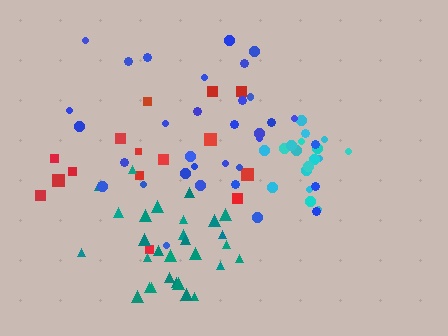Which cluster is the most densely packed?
Teal.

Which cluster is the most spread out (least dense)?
Red.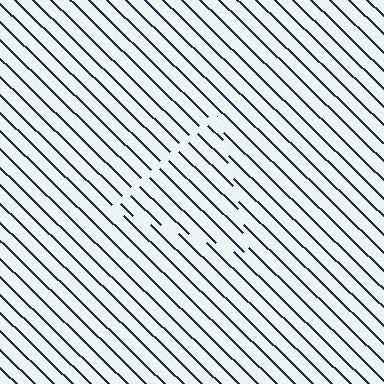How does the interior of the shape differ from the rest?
The interior of the shape contains the same grating, shifted by half a period — the contour is defined by the phase discontinuity where line-ends from the inner and outer gratings abut.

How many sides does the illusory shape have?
3 sides — the line-ends trace a triangle.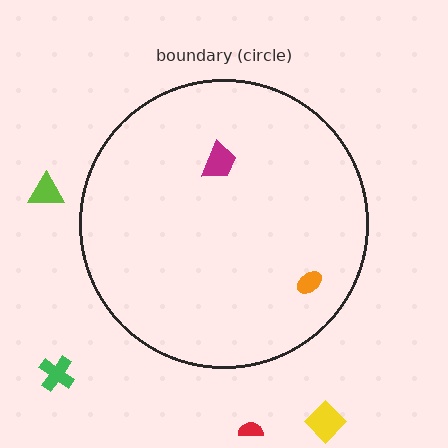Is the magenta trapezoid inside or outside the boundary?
Inside.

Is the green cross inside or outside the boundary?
Outside.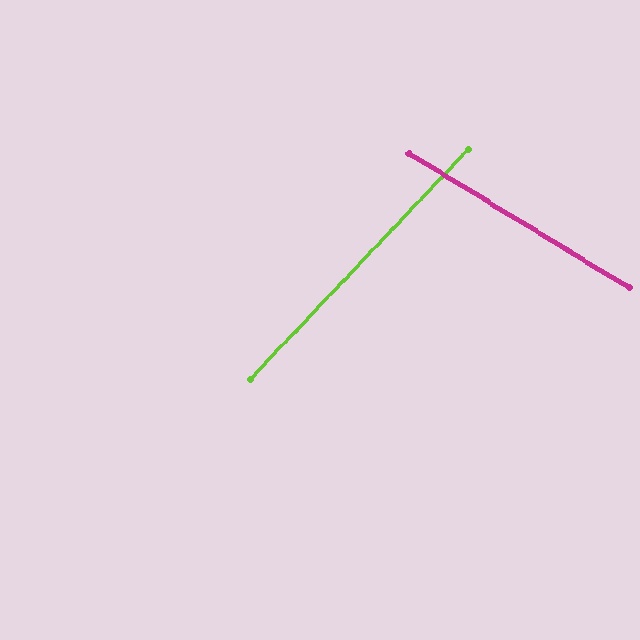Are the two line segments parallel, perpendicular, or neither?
Neither parallel nor perpendicular — they differ by about 78°.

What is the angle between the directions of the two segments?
Approximately 78 degrees.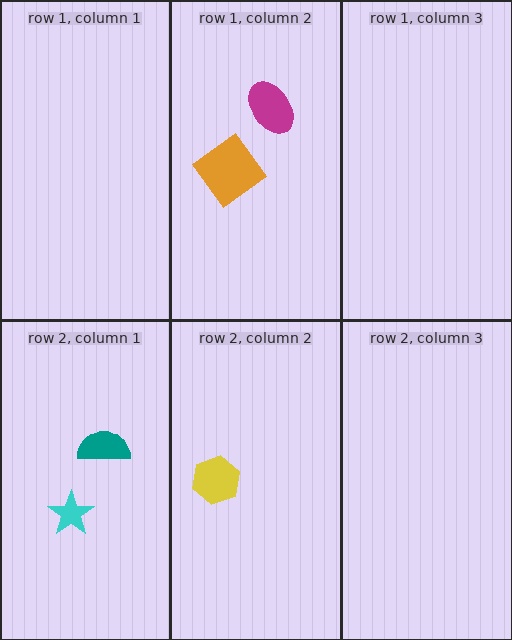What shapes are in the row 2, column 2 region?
The yellow hexagon.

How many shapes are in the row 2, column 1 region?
2.